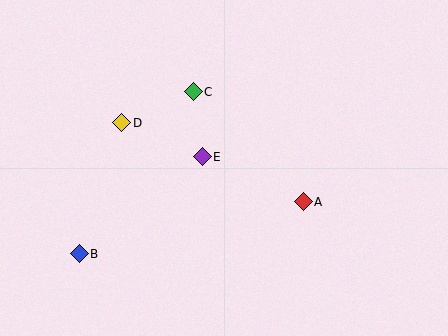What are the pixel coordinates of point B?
Point B is at (79, 254).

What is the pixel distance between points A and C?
The distance between A and C is 156 pixels.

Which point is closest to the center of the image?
Point E at (202, 157) is closest to the center.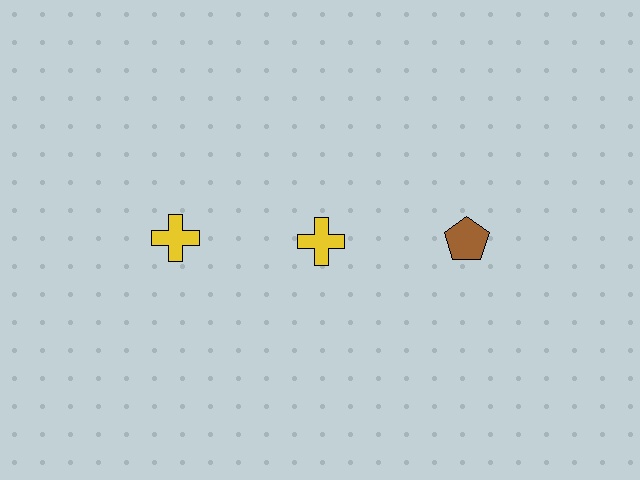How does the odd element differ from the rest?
It differs in both color (brown instead of yellow) and shape (pentagon instead of cross).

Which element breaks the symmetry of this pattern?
The brown pentagon in the top row, center column breaks the symmetry. All other shapes are yellow crosses.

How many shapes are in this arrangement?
There are 3 shapes arranged in a grid pattern.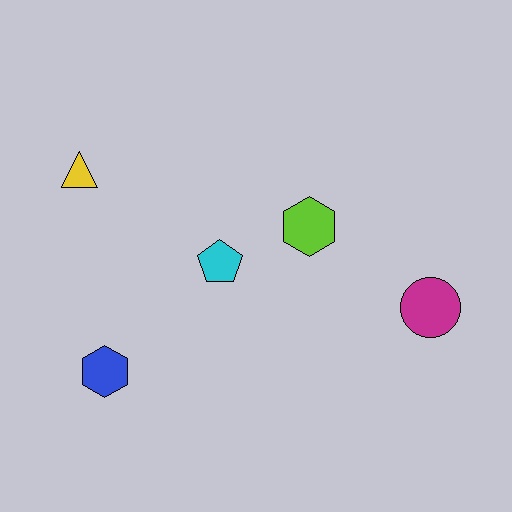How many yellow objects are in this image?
There is 1 yellow object.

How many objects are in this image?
There are 5 objects.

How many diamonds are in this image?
There are no diamonds.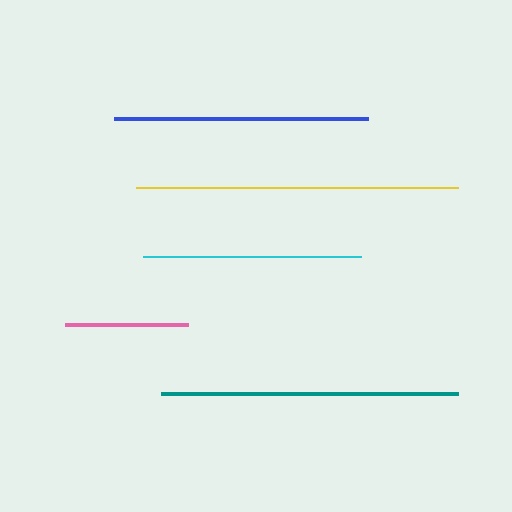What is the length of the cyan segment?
The cyan segment is approximately 218 pixels long.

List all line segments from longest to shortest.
From longest to shortest: yellow, teal, blue, cyan, pink.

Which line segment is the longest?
The yellow line is the longest at approximately 322 pixels.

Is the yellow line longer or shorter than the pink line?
The yellow line is longer than the pink line.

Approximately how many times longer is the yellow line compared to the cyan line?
The yellow line is approximately 1.5 times the length of the cyan line.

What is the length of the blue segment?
The blue segment is approximately 254 pixels long.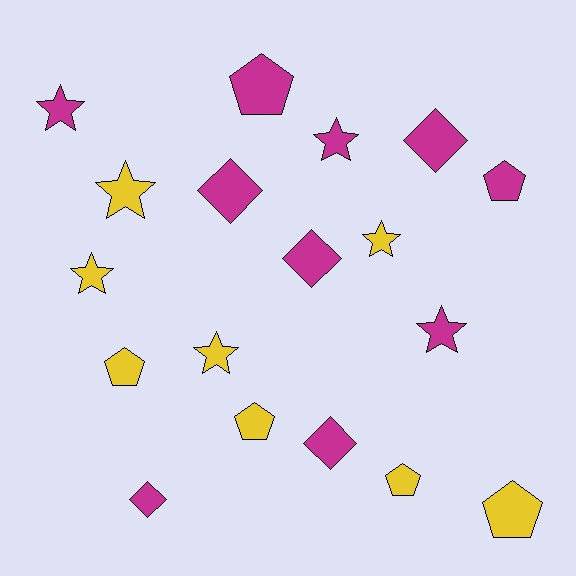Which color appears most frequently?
Magenta, with 10 objects.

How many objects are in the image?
There are 18 objects.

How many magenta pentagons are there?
There are 2 magenta pentagons.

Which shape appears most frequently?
Star, with 7 objects.